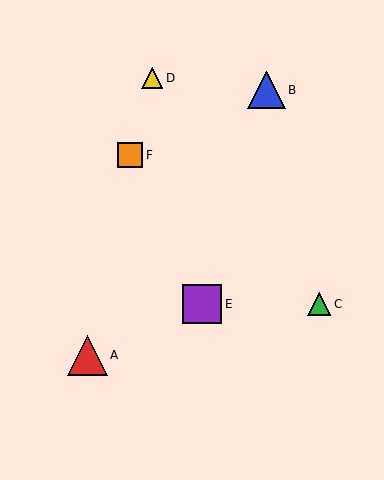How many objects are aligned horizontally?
2 objects (C, E) are aligned horizontally.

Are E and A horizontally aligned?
No, E is at y≈304 and A is at y≈355.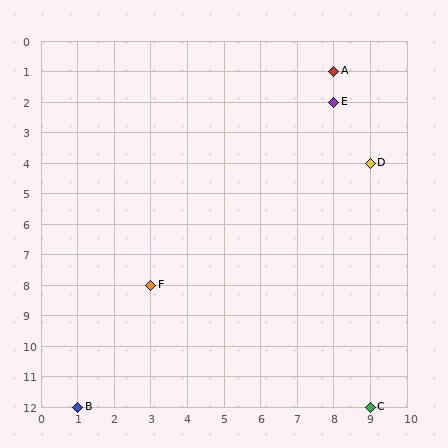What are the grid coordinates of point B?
Point B is at grid coordinates (1, 12).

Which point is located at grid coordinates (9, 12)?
Point C is at (9, 12).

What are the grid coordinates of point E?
Point E is at grid coordinates (8, 2).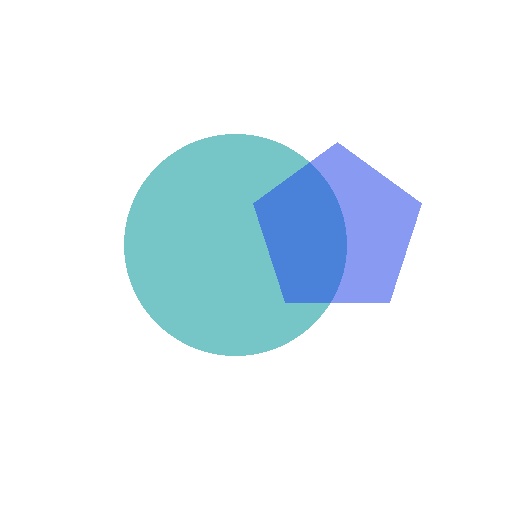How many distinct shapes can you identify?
There are 2 distinct shapes: a teal circle, a blue pentagon.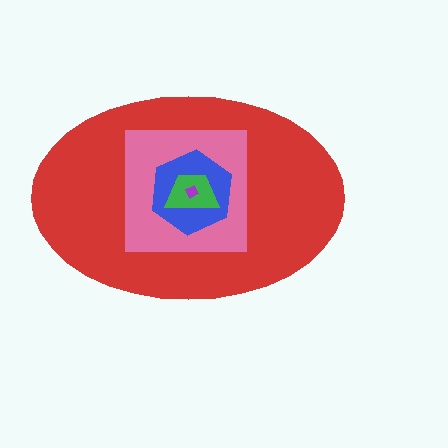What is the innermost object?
The purple diamond.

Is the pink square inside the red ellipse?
Yes.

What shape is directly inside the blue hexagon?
The green trapezoid.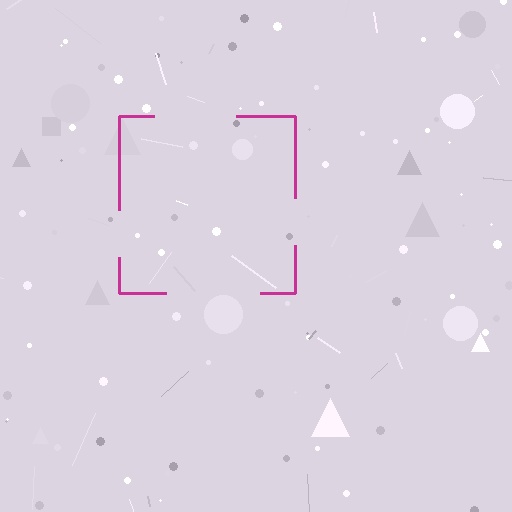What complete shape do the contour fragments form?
The contour fragments form a square.